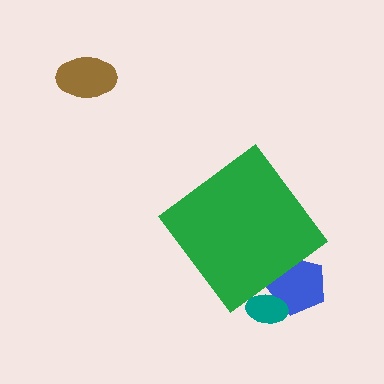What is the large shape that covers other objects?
A green diamond.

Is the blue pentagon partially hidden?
Yes, the blue pentagon is partially hidden behind the green diamond.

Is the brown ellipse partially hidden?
No, the brown ellipse is fully visible.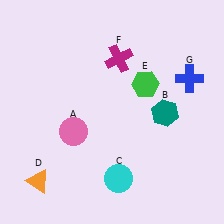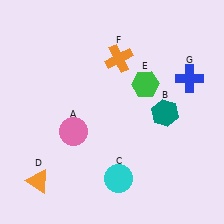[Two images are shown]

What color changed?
The cross (F) changed from magenta in Image 1 to orange in Image 2.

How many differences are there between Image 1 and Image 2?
There is 1 difference between the two images.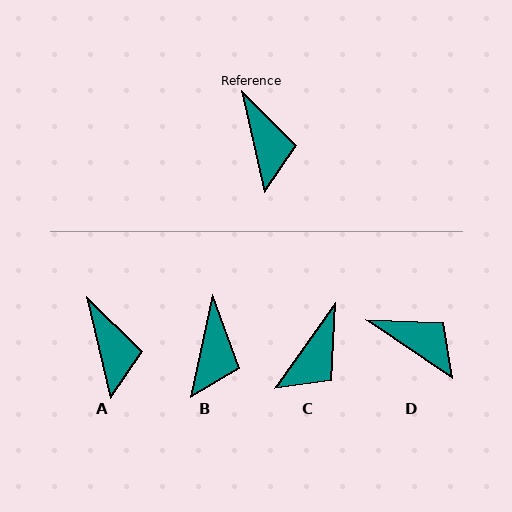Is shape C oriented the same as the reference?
No, it is off by about 48 degrees.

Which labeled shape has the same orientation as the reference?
A.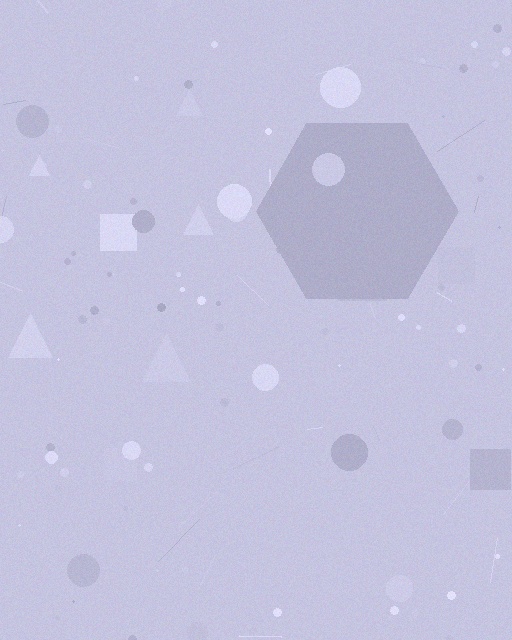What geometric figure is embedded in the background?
A hexagon is embedded in the background.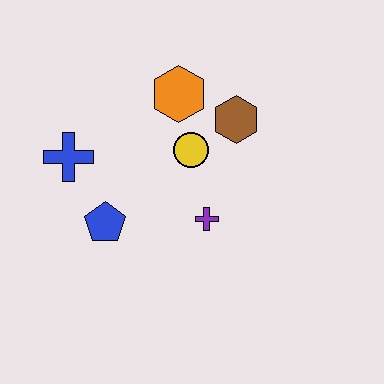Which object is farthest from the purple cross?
The blue cross is farthest from the purple cross.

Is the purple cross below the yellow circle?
Yes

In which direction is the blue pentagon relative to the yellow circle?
The blue pentagon is to the left of the yellow circle.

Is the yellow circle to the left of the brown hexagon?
Yes